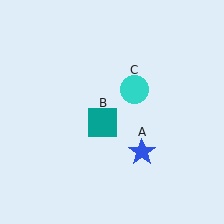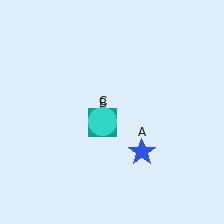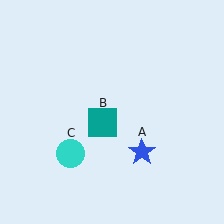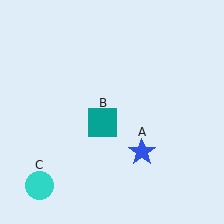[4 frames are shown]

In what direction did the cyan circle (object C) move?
The cyan circle (object C) moved down and to the left.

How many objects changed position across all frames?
1 object changed position: cyan circle (object C).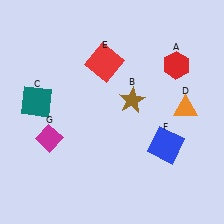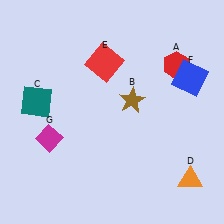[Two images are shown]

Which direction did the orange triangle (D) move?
The orange triangle (D) moved down.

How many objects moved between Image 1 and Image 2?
2 objects moved between the two images.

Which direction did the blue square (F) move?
The blue square (F) moved up.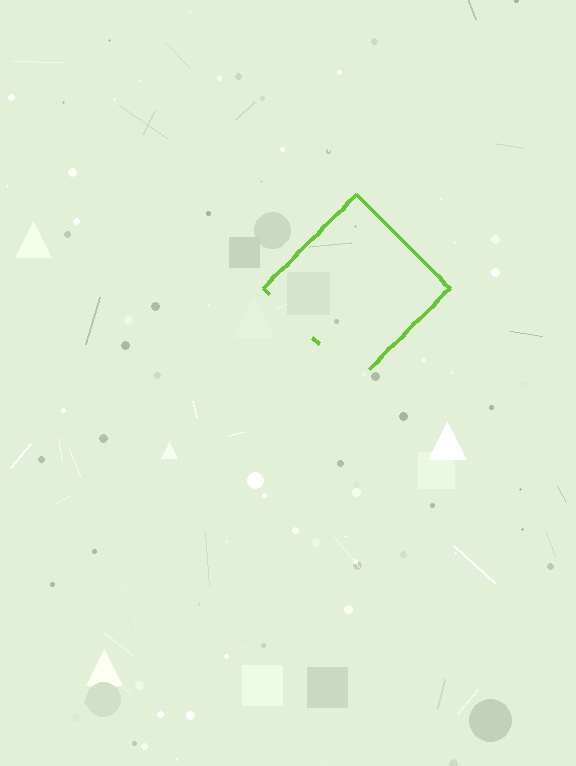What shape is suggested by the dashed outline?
The dashed outline suggests a diamond.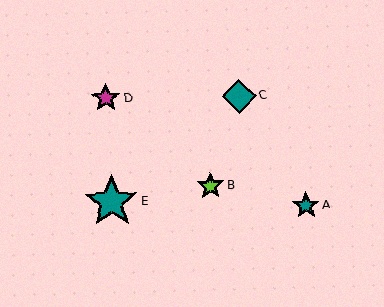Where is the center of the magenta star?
The center of the magenta star is at (106, 98).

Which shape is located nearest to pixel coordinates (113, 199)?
The teal star (labeled E) at (111, 202) is nearest to that location.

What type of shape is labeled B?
Shape B is a lime star.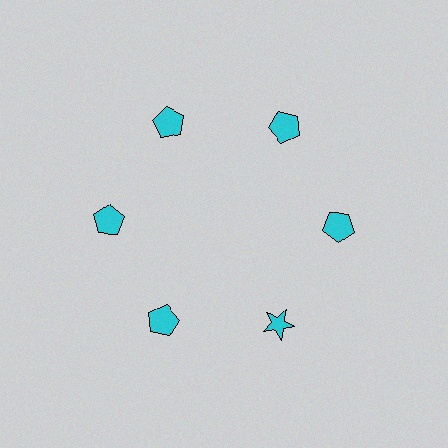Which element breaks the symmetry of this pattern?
The cyan star at roughly the 5 o'clock position breaks the symmetry. All other shapes are cyan pentagons.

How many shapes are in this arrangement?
There are 6 shapes arranged in a ring pattern.